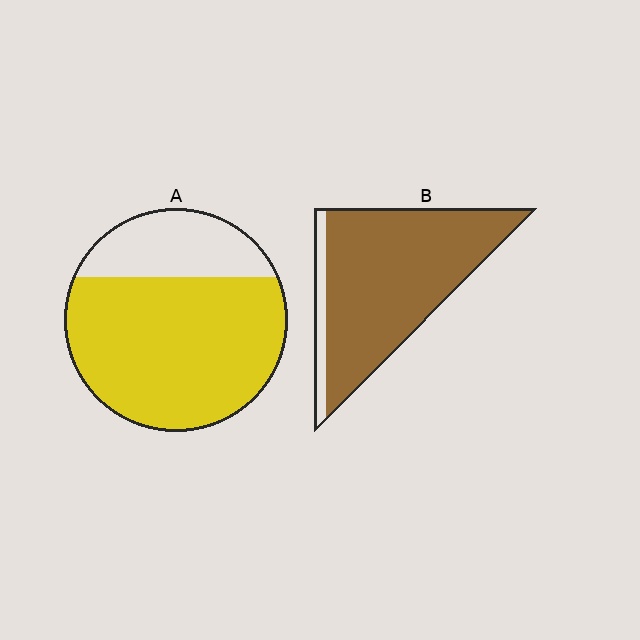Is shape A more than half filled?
Yes.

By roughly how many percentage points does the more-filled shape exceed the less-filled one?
By roughly 15 percentage points (B over A).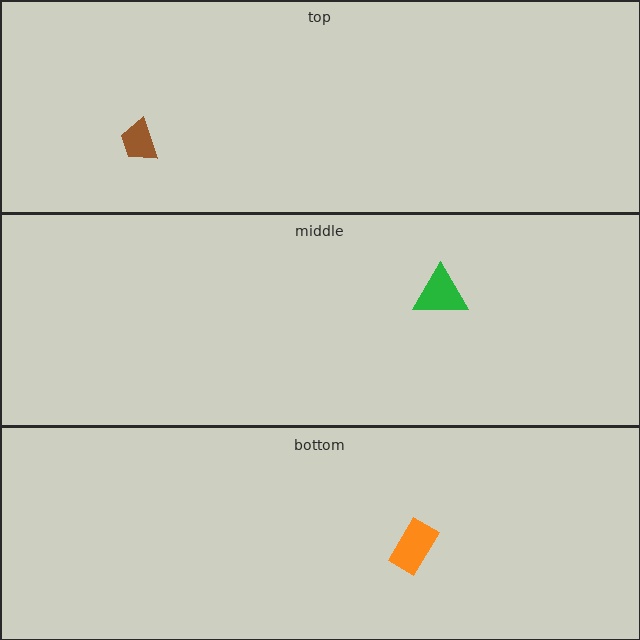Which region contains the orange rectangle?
The bottom region.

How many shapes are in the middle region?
1.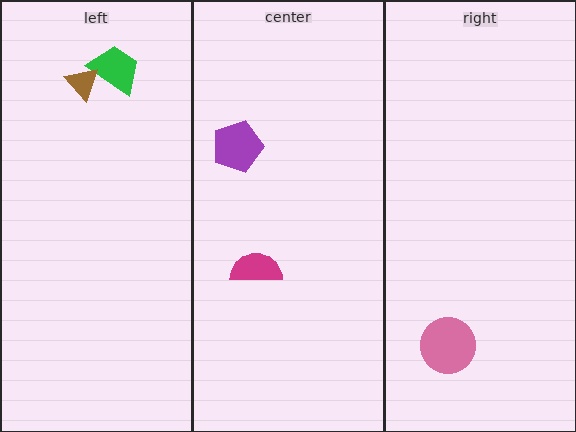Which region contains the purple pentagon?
The center region.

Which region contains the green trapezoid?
The left region.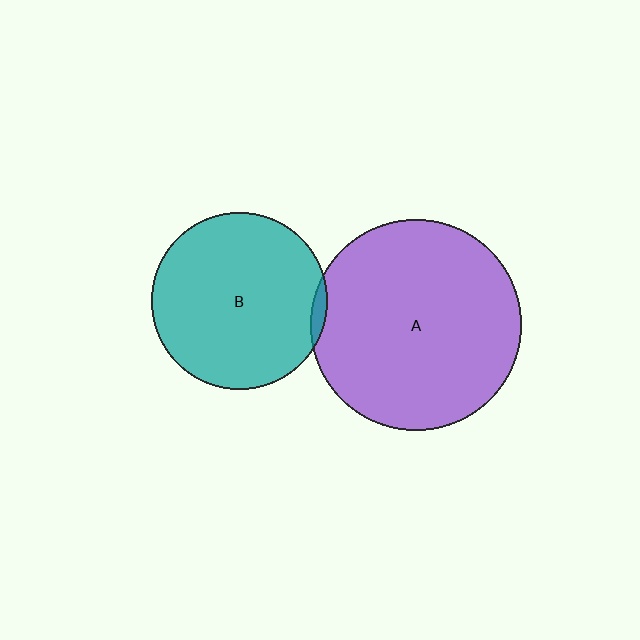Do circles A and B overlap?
Yes.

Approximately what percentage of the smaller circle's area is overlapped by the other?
Approximately 5%.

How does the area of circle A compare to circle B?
Approximately 1.4 times.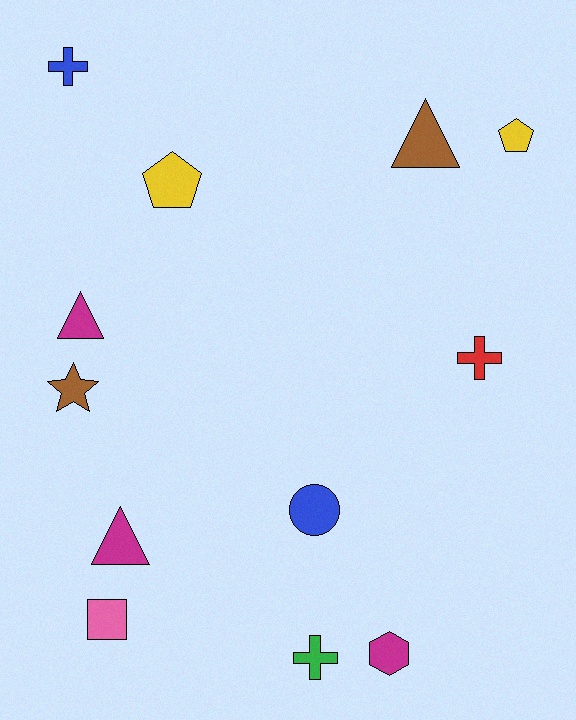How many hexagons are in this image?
There is 1 hexagon.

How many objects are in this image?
There are 12 objects.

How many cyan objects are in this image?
There are no cyan objects.